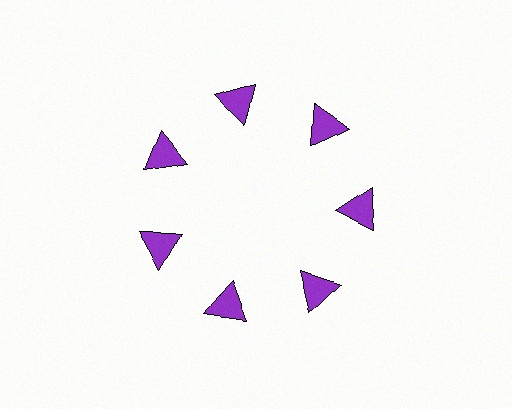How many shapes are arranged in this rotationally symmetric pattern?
There are 7 shapes, arranged in 7 groups of 1.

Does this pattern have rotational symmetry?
Yes, this pattern has 7-fold rotational symmetry. It looks the same after rotating 51 degrees around the center.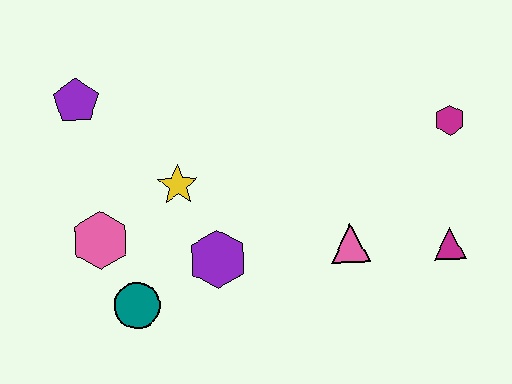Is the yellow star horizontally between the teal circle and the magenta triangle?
Yes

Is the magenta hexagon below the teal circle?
No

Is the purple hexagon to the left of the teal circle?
No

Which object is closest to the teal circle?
The pink hexagon is closest to the teal circle.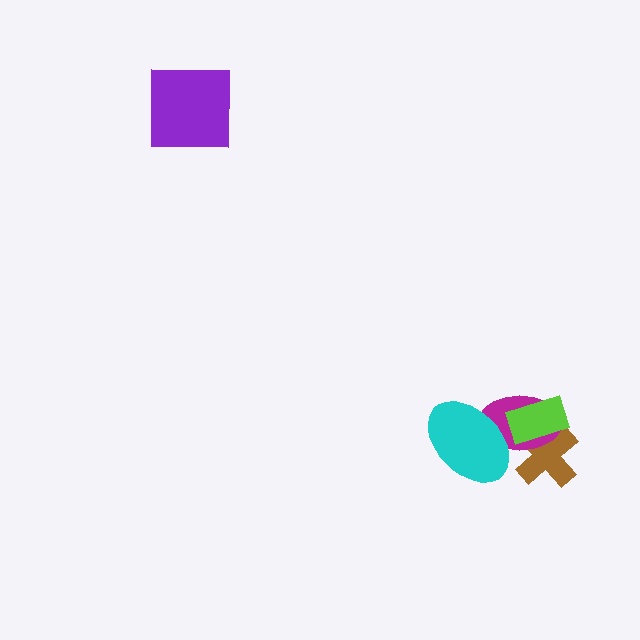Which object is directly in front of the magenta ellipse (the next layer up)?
The cyan ellipse is directly in front of the magenta ellipse.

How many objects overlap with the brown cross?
2 objects overlap with the brown cross.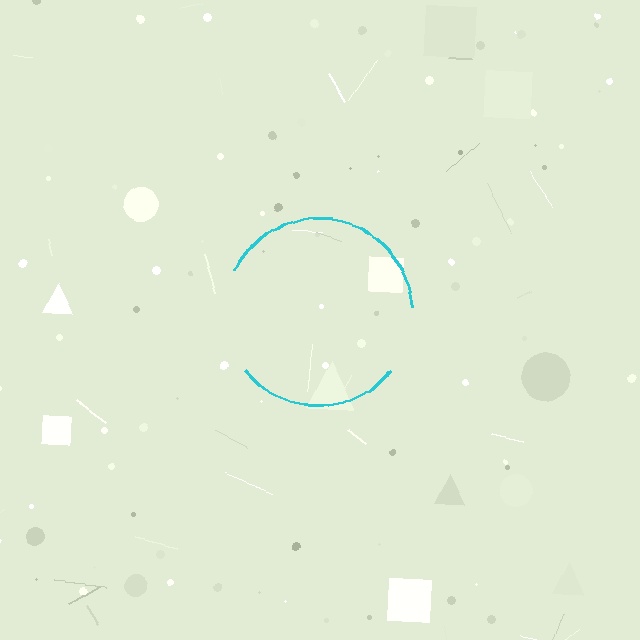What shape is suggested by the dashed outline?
The dashed outline suggests a circle.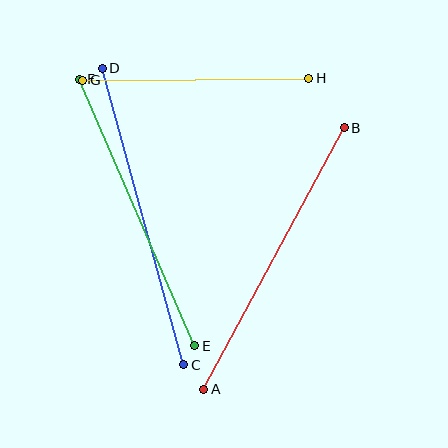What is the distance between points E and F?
The distance is approximately 290 pixels.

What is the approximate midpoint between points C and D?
The midpoint is at approximately (143, 217) pixels.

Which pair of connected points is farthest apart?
Points C and D are farthest apart.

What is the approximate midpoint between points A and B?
The midpoint is at approximately (274, 258) pixels.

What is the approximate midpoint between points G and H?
The midpoint is at approximately (196, 79) pixels.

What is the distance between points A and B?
The distance is approximately 297 pixels.